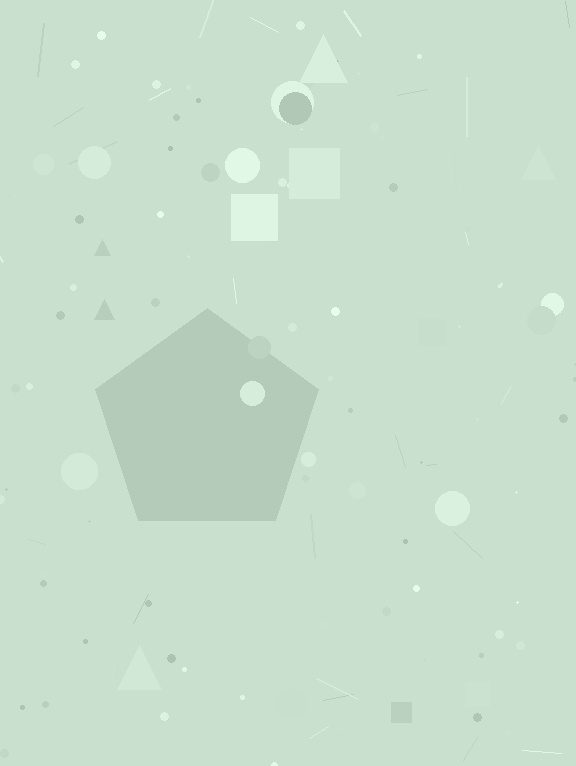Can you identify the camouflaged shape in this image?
The camouflaged shape is a pentagon.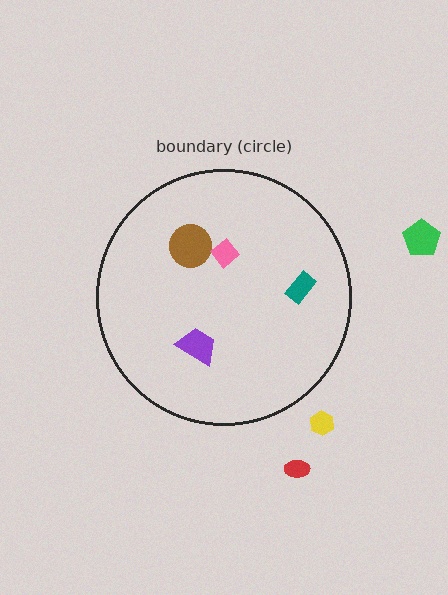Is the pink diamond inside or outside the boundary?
Inside.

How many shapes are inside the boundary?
4 inside, 3 outside.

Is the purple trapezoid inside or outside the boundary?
Inside.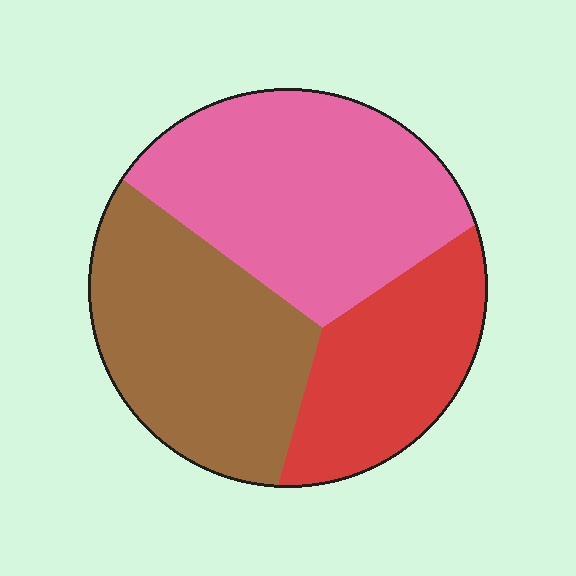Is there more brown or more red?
Brown.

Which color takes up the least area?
Red, at roughly 25%.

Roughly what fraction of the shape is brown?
Brown takes up about one third (1/3) of the shape.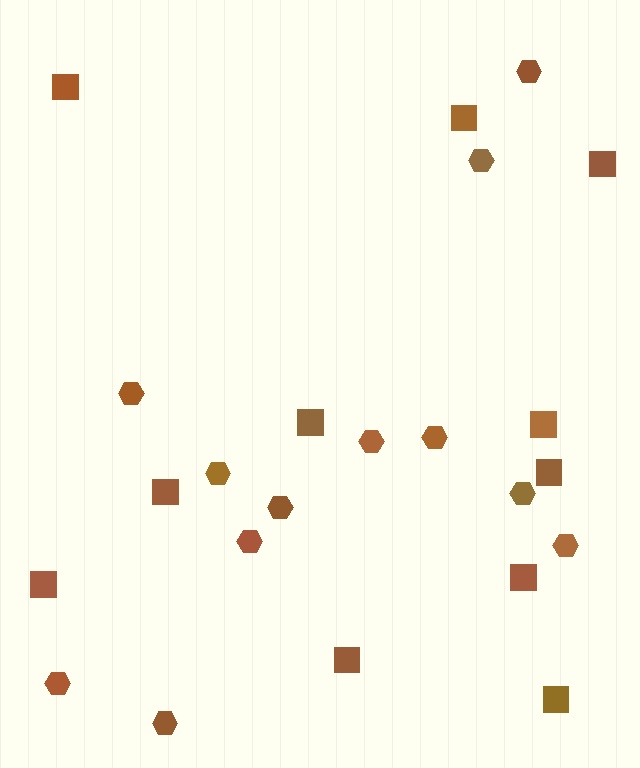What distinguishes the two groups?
There are 2 groups: one group of hexagons (12) and one group of squares (11).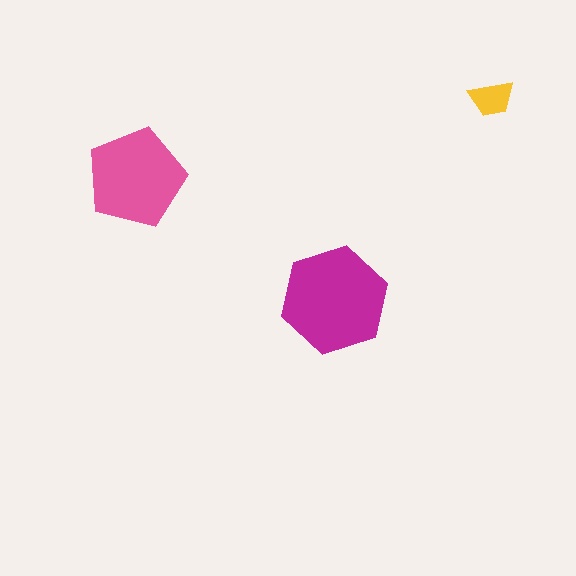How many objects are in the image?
There are 3 objects in the image.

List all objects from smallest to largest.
The yellow trapezoid, the pink pentagon, the magenta hexagon.